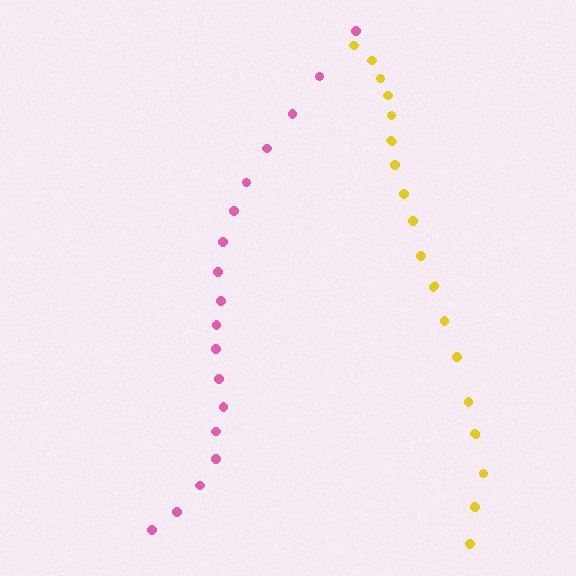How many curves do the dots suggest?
There are 2 distinct paths.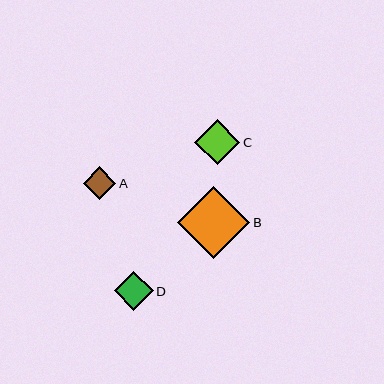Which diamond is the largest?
Diamond B is the largest with a size of approximately 73 pixels.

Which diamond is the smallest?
Diamond A is the smallest with a size of approximately 32 pixels.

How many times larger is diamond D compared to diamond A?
Diamond D is approximately 1.2 times the size of diamond A.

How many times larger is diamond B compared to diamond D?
Diamond B is approximately 1.9 times the size of diamond D.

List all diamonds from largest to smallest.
From largest to smallest: B, C, D, A.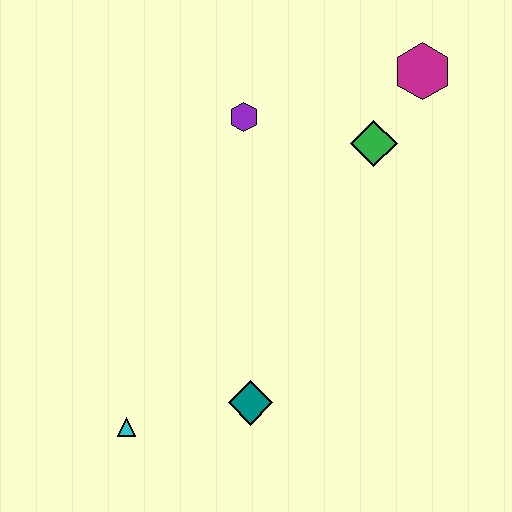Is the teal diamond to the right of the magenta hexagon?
No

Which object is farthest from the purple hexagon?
The cyan triangle is farthest from the purple hexagon.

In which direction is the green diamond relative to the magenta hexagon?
The green diamond is below the magenta hexagon.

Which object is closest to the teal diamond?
The cyan triangle is closest to the teal diamond.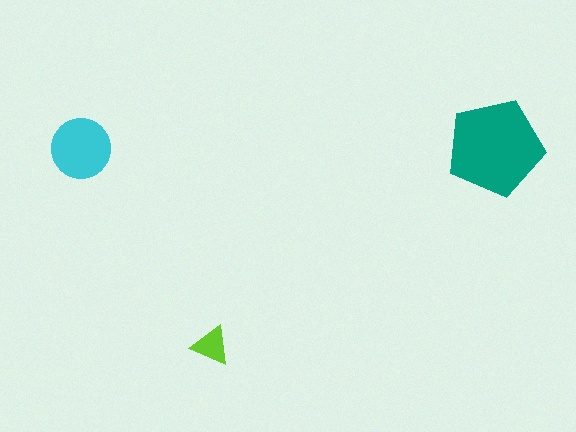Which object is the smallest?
The lime triangle.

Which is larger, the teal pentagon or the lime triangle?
The teal pentagon.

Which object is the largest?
The teal pentagon.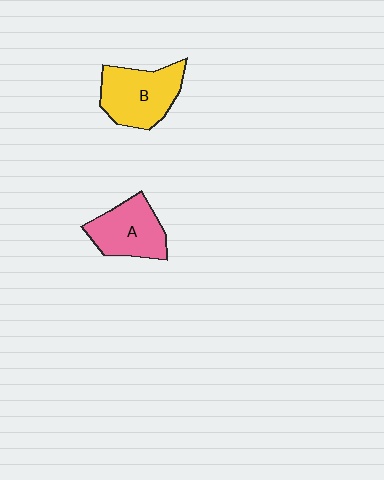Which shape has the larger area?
Shape B (yellow).